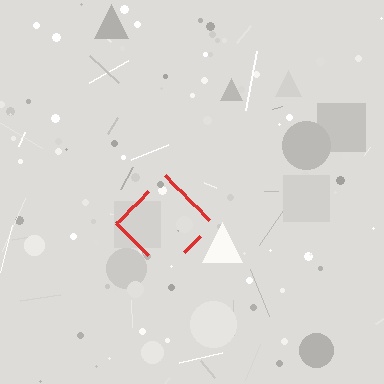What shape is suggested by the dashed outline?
The dashed outline suggests a diamond.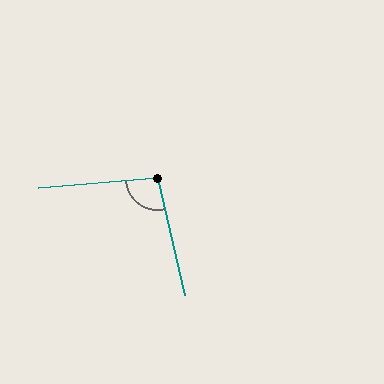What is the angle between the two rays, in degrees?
Approximately 98 degrees.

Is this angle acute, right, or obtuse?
It is obtuse.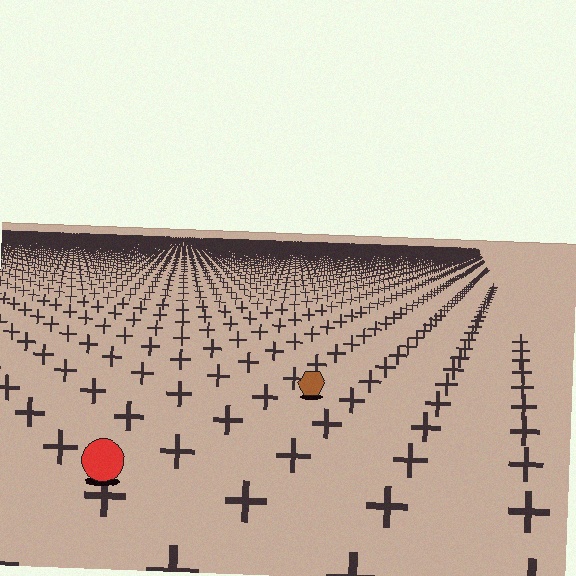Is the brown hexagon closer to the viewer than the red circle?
No. The red circle is closer — you can tell from the texture gradient: the ground texture is coarser near it.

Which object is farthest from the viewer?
The brown hexagon is farthest from the viewer. It appears smaller and the ground texture around it is denser.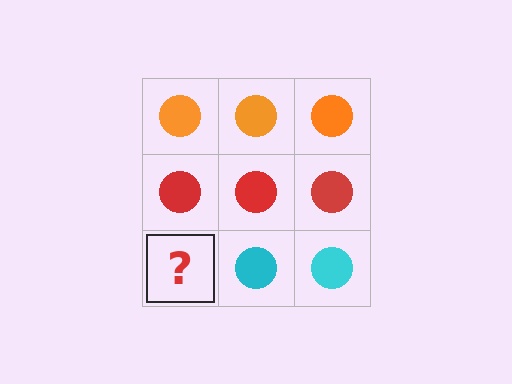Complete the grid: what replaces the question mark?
The question mark should be replaced with a cyan circle.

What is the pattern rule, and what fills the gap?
The rule is that each row has a consistent color. The gap should be filled with a cyan circle.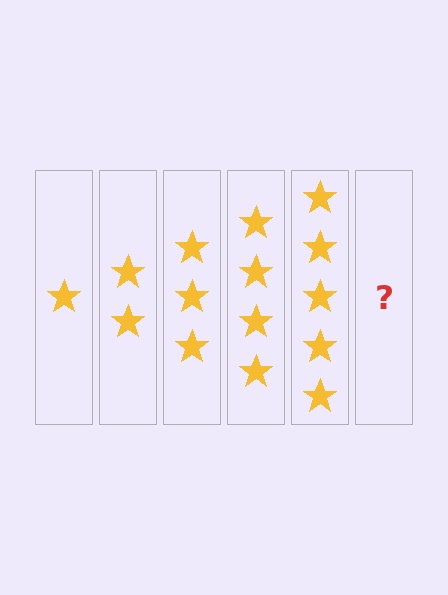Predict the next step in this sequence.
The next step is 6 stars.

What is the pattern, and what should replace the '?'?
The pattern is that each step adds one more star. The '?' should be 6 stars.